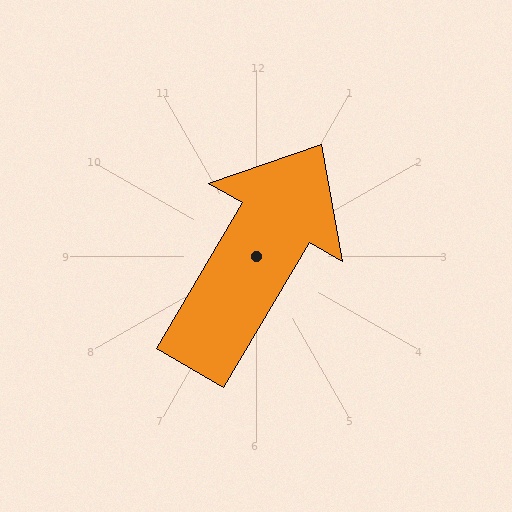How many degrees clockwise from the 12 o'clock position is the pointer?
Approximately 30 degrees.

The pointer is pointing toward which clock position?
Roughly 1 o'clock.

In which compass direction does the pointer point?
Northeast.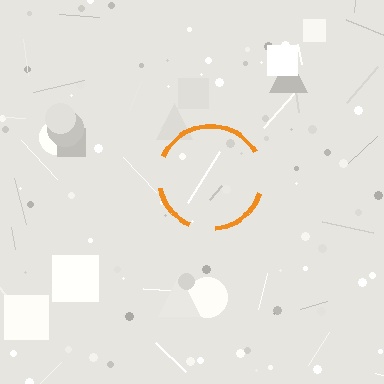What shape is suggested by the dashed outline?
The dashed outline suggests a circle.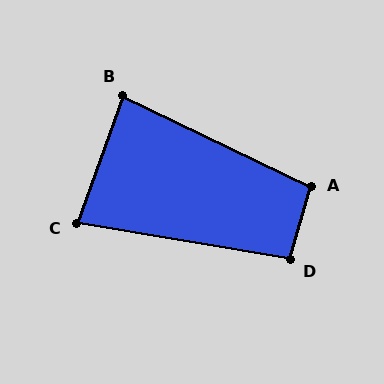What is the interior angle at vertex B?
Approximately 84 degrees (acute).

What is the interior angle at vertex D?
Approximately 96 degrees (obtuse).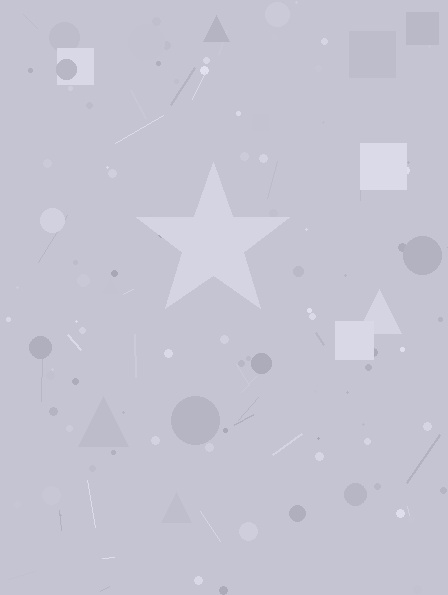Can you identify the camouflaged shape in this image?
The camouflaged shape is a star.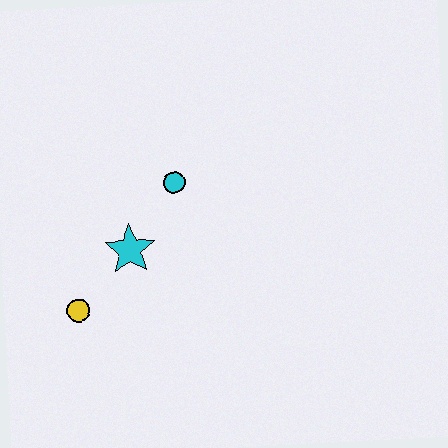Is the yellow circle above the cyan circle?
No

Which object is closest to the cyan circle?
The cyan star is closest to the cyan circle.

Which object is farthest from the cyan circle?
The yellow circle is farthest from the cyan circle.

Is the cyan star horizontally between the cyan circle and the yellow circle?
Yes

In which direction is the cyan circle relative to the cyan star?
The cyan circle is above the cyan star.